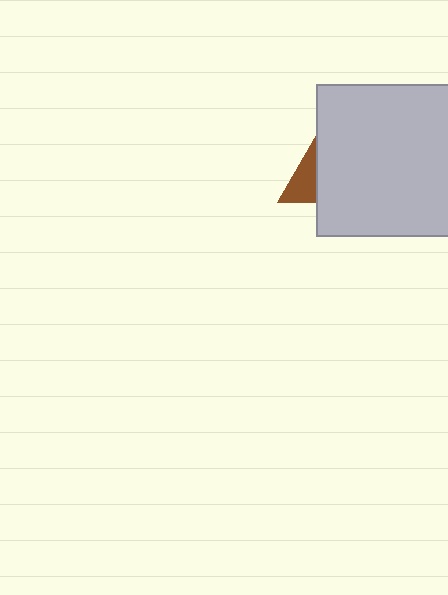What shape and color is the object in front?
The object in front is a light gray rectangle.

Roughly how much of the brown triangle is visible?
A small part of it is visible (roughly 38%).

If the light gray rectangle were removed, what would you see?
You would see the complete brown triangle.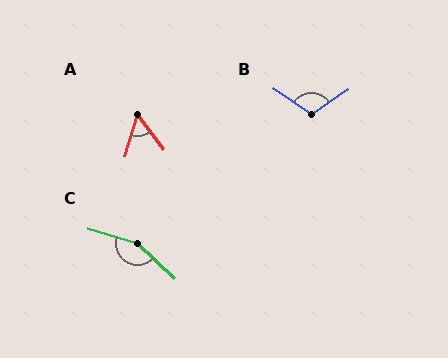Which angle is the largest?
C, at approximately 154 degrees.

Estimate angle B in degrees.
Approximately 110 degrees.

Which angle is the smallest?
A, at approximately 55 degrees.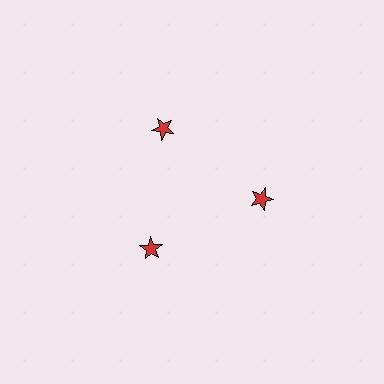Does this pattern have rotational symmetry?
Yes, this pattern has 3-fold rotational symmetry. It looks the same after rotating 120 degrees around the center.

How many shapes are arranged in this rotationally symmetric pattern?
There are 3 shapes, arranged in 3 groups of 1.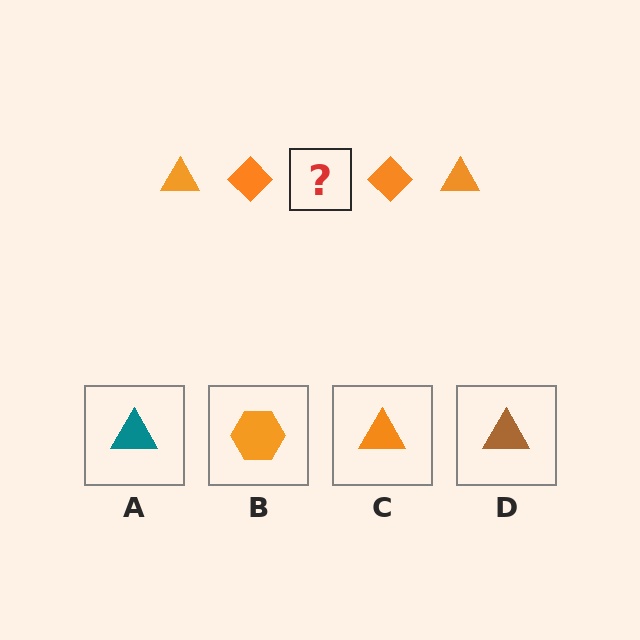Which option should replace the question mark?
Option C.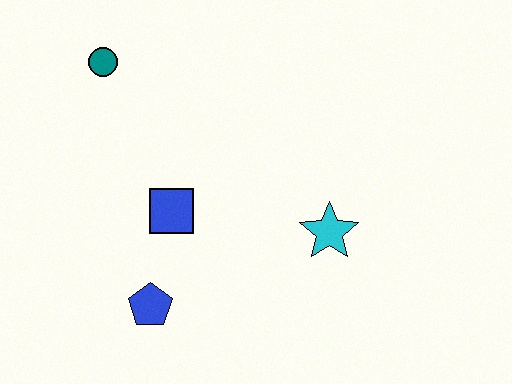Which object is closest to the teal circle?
The blue square is closest to the teal circle.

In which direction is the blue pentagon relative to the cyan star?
The blue pentagon is to the left of the cyan star.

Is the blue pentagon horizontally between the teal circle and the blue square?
Yes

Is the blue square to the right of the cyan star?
No